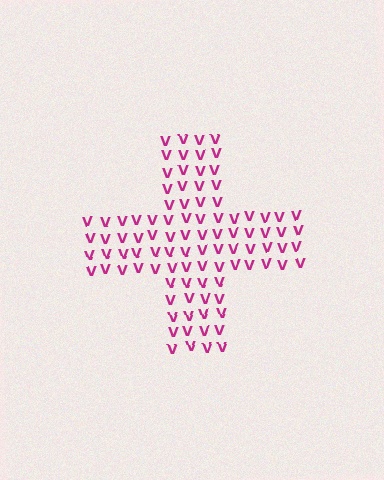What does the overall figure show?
The overall figure shows a cross.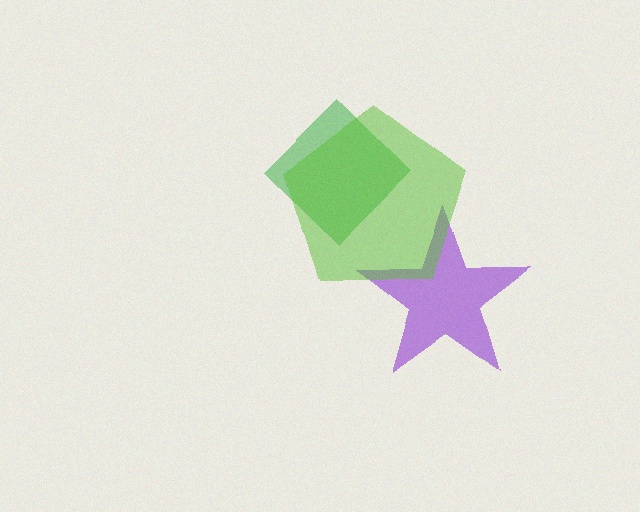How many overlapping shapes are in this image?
There are 3 overlapping shapes in the image.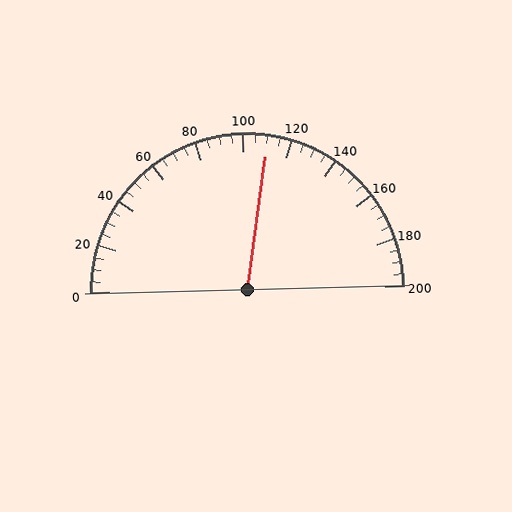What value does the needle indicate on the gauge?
The needle indicates approximately 110.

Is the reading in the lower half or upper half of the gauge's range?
The reading is in the upper half of the range (0 to 200).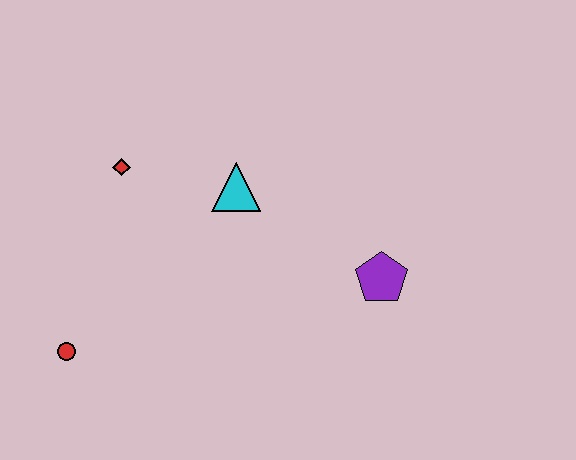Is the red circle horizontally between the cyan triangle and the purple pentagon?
No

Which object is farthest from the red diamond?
The purple pentagon is farthest from the red diamond.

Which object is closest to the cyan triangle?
The red diamond is closest to the cyan triangle.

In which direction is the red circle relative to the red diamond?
The red circle is below the red diamond.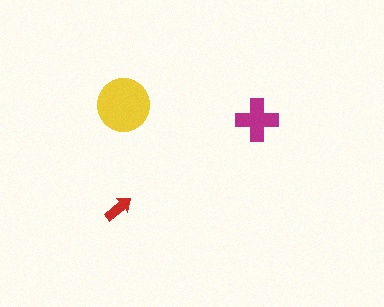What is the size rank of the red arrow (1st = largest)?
3rd.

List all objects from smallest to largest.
The red arrow, the magenta cross, the yellow circle.